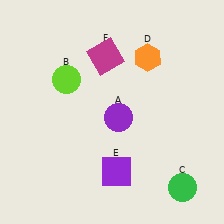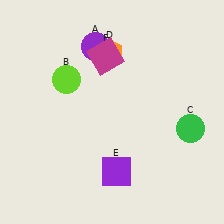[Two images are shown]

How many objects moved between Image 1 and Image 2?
3 objects moved between the two images.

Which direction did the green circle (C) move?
The green circle (C) moved up.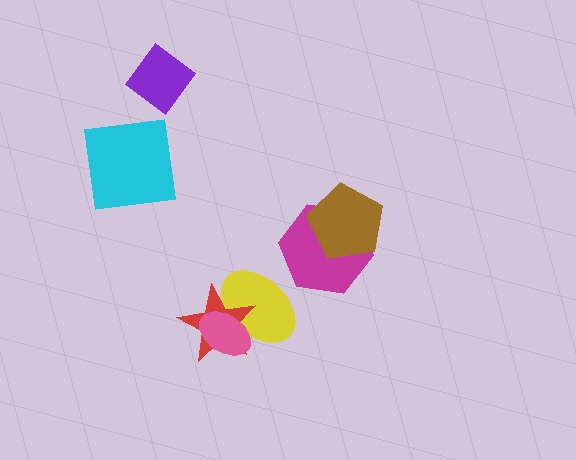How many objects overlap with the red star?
2 objects overlap with the red star.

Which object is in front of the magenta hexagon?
The brown pentagon is in front of the magenta hexagon.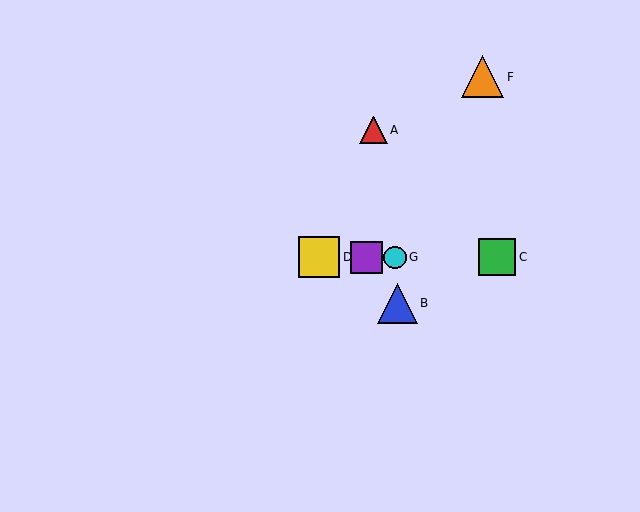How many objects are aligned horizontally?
4 objects (C, D, E, G) are aligned horizontally.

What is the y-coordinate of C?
Object C is at y≈257.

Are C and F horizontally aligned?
No, C is at y≈257 and F is at y≈77.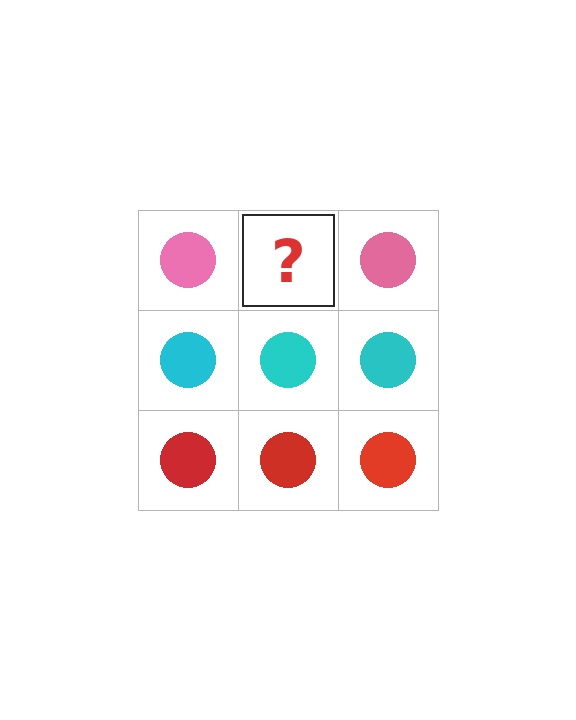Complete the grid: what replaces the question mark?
The question mark should be replaced with a pink circle.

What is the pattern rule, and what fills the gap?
The rule is that each row has a consistent color. The gap should be filled with a pink circle.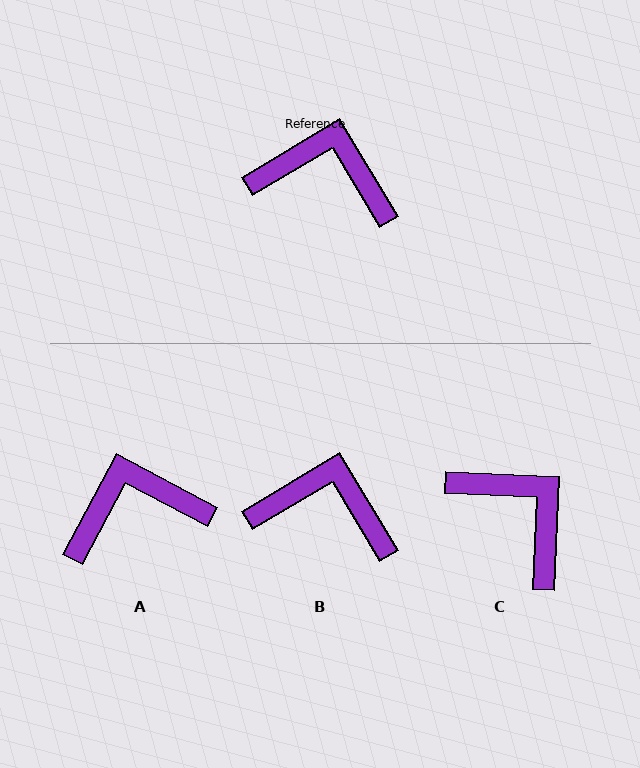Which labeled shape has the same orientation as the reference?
B.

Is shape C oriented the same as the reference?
No, it is off by about 33 degrees.